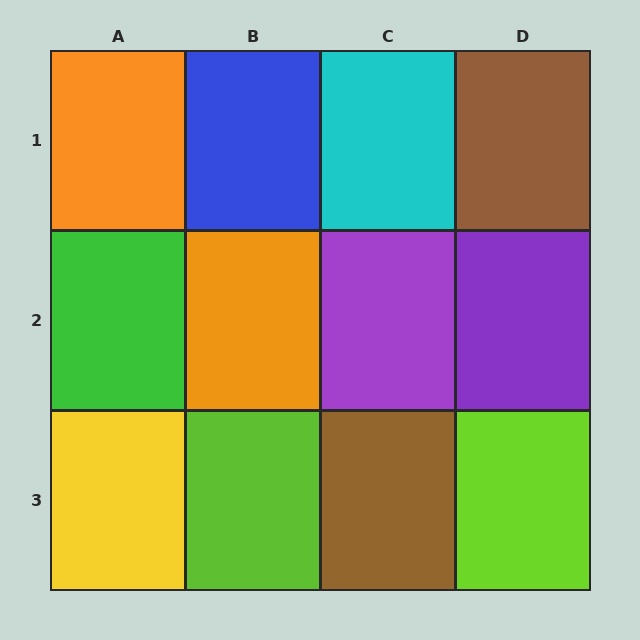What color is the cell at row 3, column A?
Yellow.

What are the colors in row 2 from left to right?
Green, orange, purple, purple.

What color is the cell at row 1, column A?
Orange.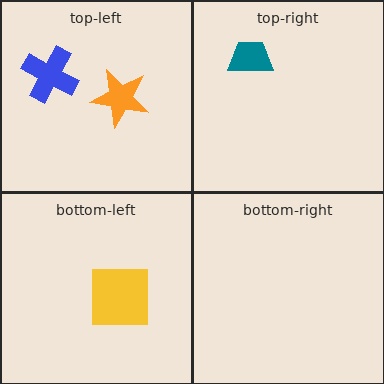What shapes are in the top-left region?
The orange star, the blue cross.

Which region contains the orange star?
The top-left region.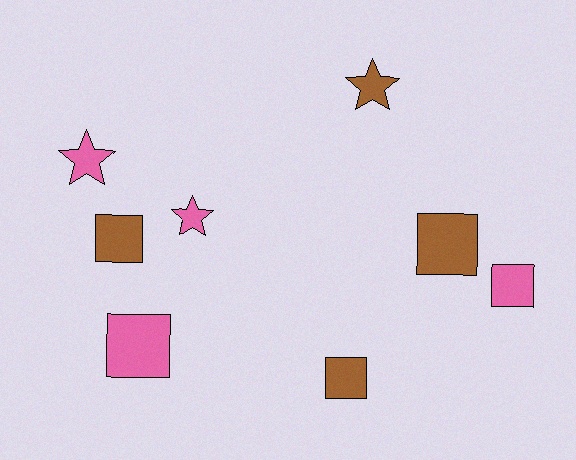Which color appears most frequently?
Brown, with 4 objects.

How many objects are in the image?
There are 8 objects.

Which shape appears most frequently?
Square, with 5 objects.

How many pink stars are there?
There are 2 pink stars.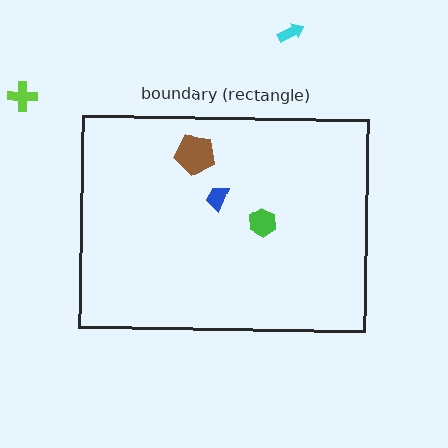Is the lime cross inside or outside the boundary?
Outside.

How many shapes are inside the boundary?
3 inside, 2 outside.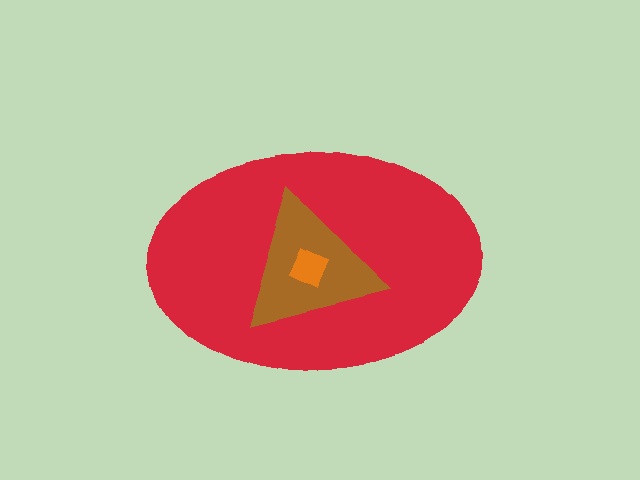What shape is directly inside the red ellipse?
The brown triangle.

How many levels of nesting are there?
3.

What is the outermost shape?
The red ellipse.